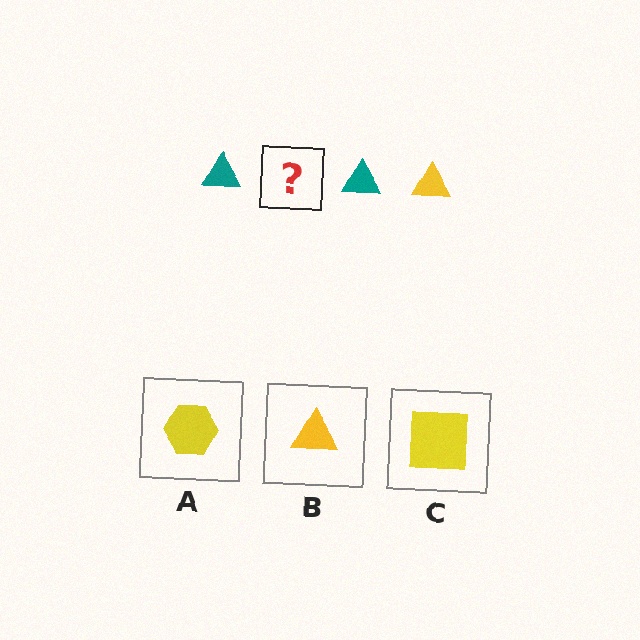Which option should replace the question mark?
Option B.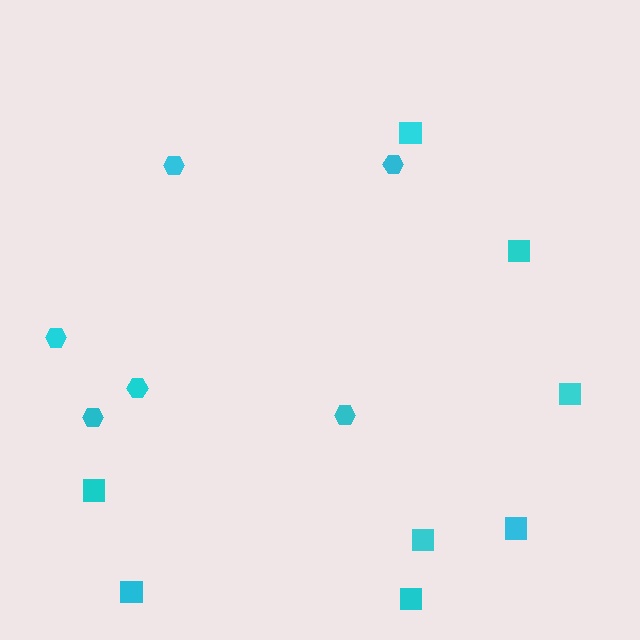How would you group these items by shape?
There are 2 groups: one group of hexagons (6) and one group of squares (8).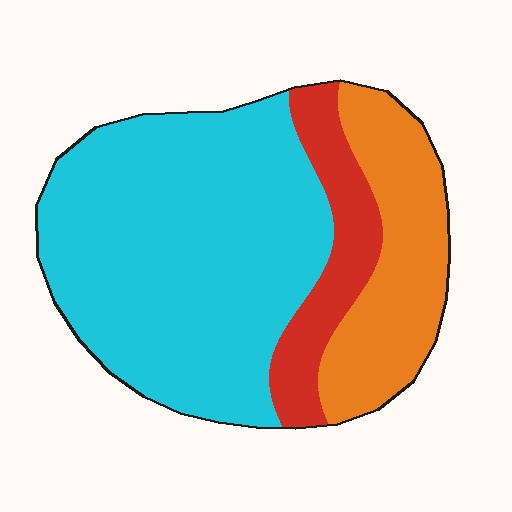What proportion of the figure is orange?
Orange takes up about one quarter (1/4) of the figure.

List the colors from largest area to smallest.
From largest to smallest: cyan, orange, red.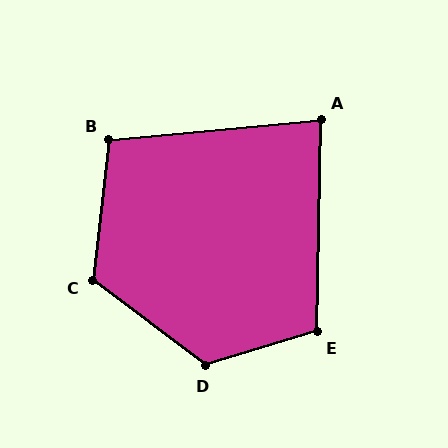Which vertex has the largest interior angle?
D, at approximately 126 degrees.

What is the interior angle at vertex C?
Approximately 121 degrees (obtuse).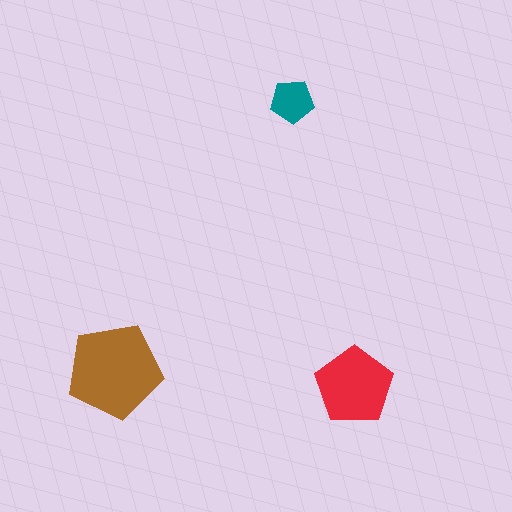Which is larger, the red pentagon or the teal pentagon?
The red one.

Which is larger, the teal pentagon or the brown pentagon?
The brown one.